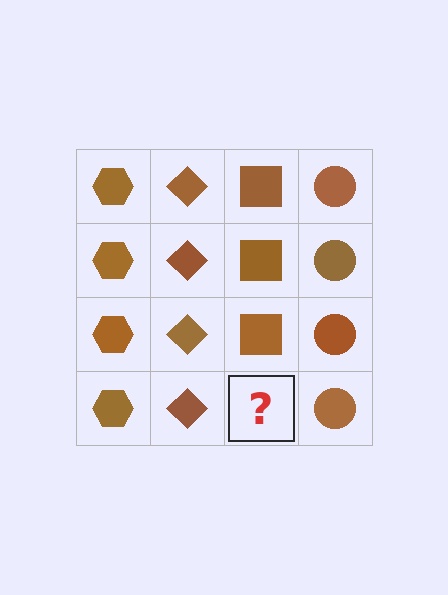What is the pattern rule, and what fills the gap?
The rule is that each column has a consistent shape. The gap should be filled with a brown square.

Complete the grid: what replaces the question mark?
The question mark should be replaced with a brown square.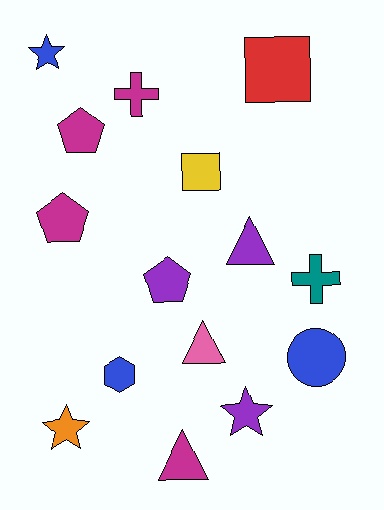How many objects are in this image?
There are 15 objects.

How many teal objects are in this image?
There is 1 teal object.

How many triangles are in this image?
There are 3 triangles.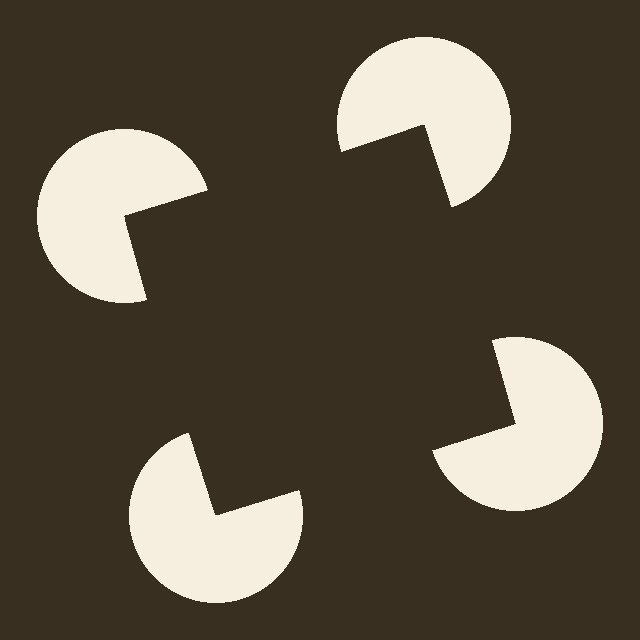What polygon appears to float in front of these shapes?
An illusory square — its edges are inferred from the aligned wedge cuts in the pac-man discs, not physically drawn.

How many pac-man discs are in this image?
There are 4 — one at each vertex of the illusory square.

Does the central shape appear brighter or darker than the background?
It typically appears slightly darker than the background, even though no actual brightness change is drawn.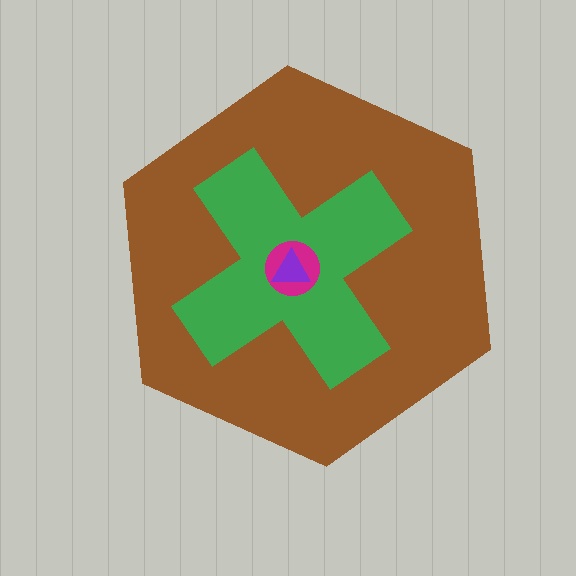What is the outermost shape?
The brown hexagon.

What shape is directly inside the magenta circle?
The purple triangle.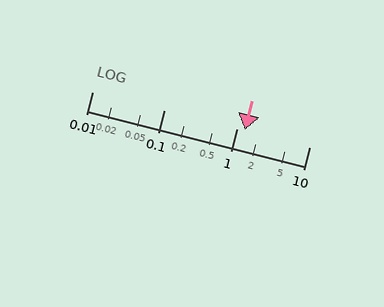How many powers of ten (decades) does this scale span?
The scale spans 3 decades, from 0.01 to 10.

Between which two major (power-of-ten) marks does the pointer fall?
The pointer is between 1 and 10.